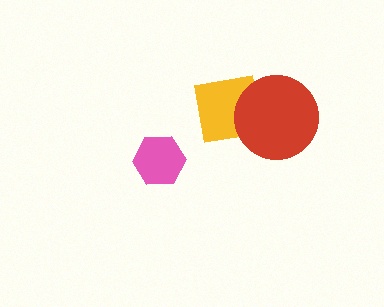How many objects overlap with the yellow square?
1 object overlaps with the yellow square.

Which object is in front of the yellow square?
The red circle is in front of the yellow square.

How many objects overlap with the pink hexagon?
0 objects overlap with the pink hexagon.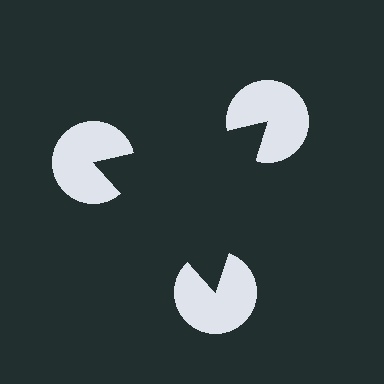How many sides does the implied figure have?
3 sides.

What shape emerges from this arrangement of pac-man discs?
An illusory triangle — its edges are inferred from the aligned wedge cuts in the pac-man discs, not physically drawn.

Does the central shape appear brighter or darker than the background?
It typically appears slightly darker than the background, even though no actual brightness change is drawn.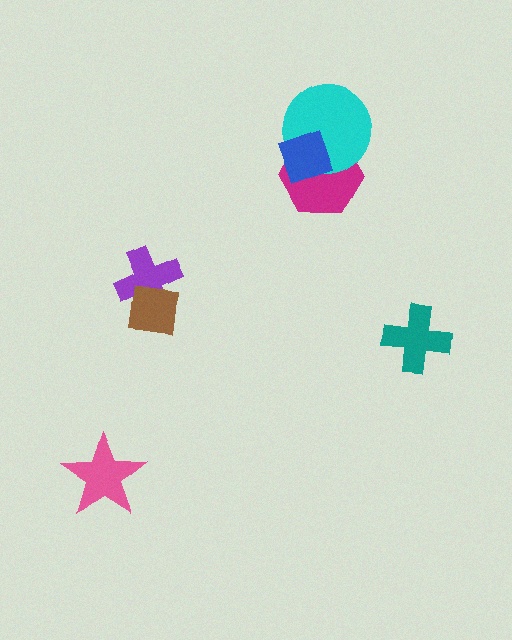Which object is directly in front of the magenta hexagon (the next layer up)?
The cyan circle is directly in front of the magenta hexagon.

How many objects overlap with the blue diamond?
2 objects overlap with the blue diamond.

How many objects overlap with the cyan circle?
2 objects overlap with the cyan circle.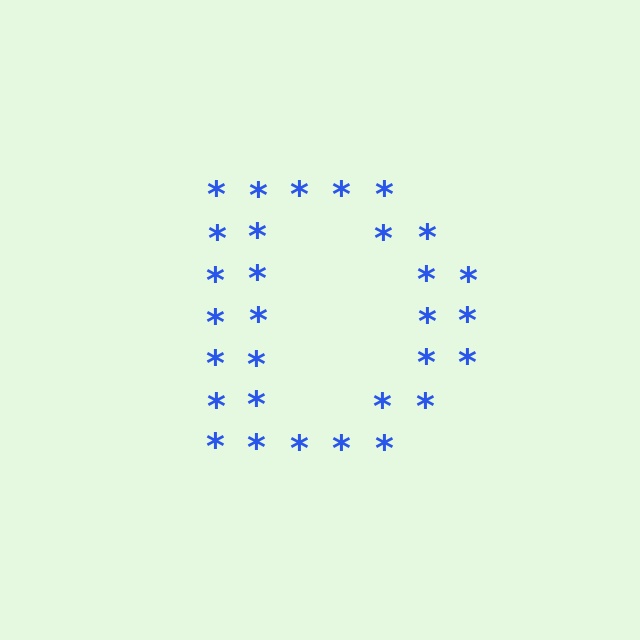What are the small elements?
The small elements are asterisks.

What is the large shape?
The large shape is the letter D.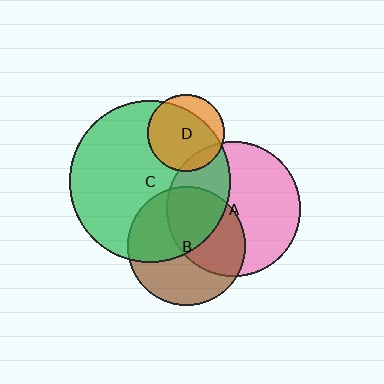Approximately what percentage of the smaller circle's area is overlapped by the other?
Approximately 50%.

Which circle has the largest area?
Circle C (green).